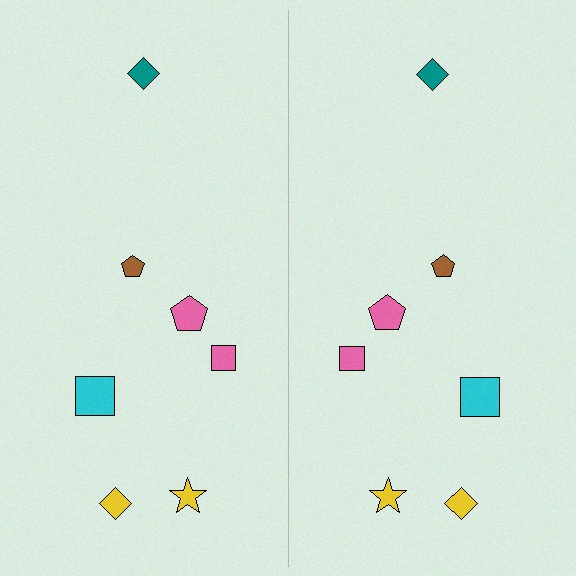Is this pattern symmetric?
Yes, this pattern has bilateral (reflection) symmetry.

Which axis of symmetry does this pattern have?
The pattern has a vertical axis of symmetry running through the center of the image.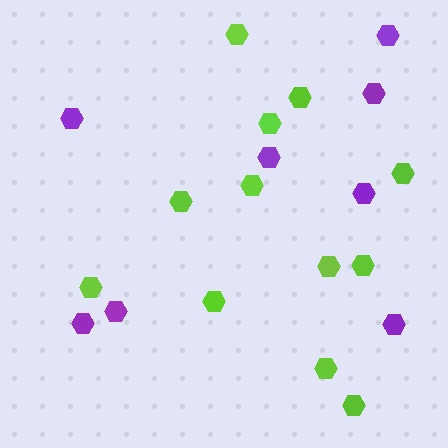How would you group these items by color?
There are 2 groups: one group of lime hexagons (12) and one group of purple hexagons (8).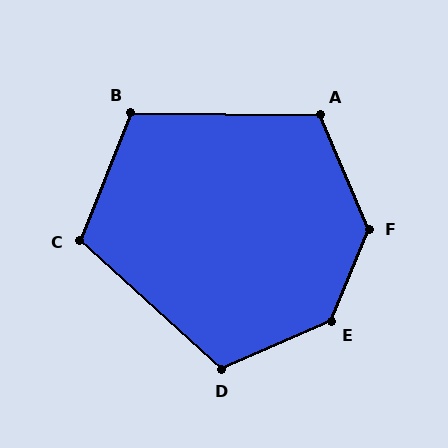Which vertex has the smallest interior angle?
C, at approximately 111 degrees.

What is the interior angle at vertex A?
Approximately 114 degrees (obtuse).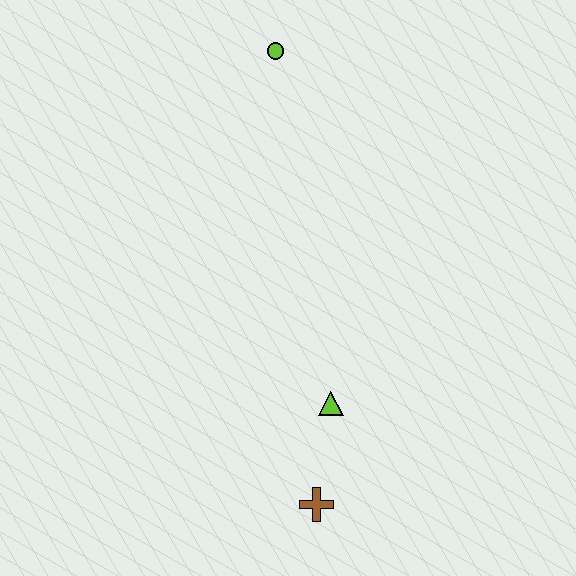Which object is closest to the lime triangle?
The brown cross is closest to the lime triangle.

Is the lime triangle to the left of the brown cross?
No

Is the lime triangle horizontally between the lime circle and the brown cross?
No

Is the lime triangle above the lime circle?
No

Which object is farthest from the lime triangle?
The lime circle is farthest from the lime triangle.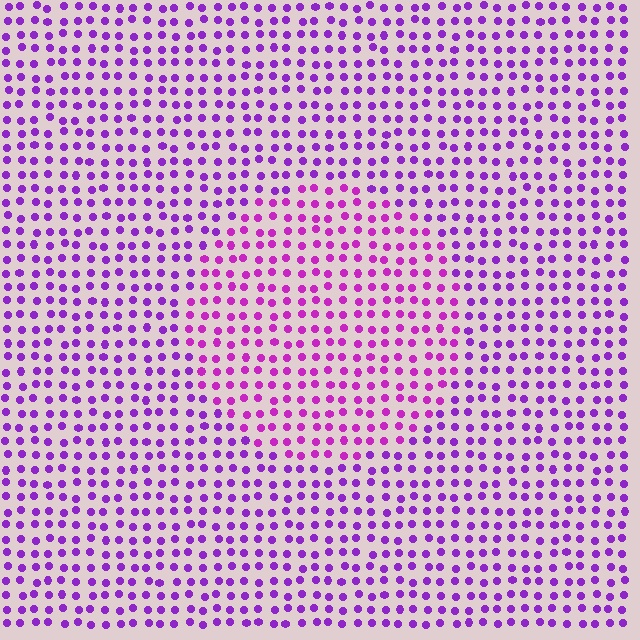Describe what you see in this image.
The image is filled with small purple elements in a uniform arrangement. A circle-shaped region is visible where the elements are tinted to a slightly different hue, forming a subtle color boundary.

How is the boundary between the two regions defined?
The boundary is defined purely by a slight shift in hue (about 23 degrees). Spacing, size, and orientation are identical on both sides.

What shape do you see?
I see a circle.